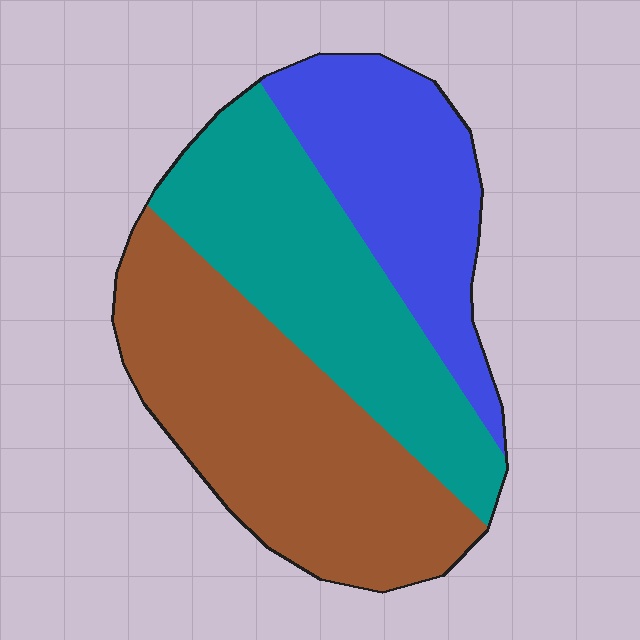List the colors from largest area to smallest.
From largest to smallest: brown, teal, blue.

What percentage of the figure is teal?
Teal covers roughly 35% of the figure.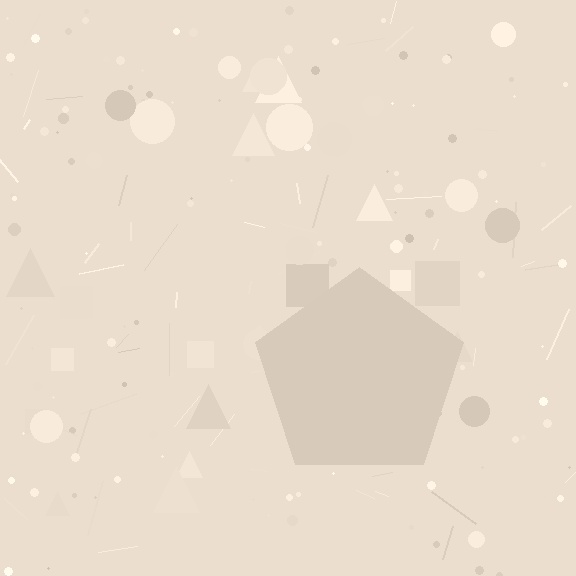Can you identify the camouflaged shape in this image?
The camouflaged shape is a pentagon.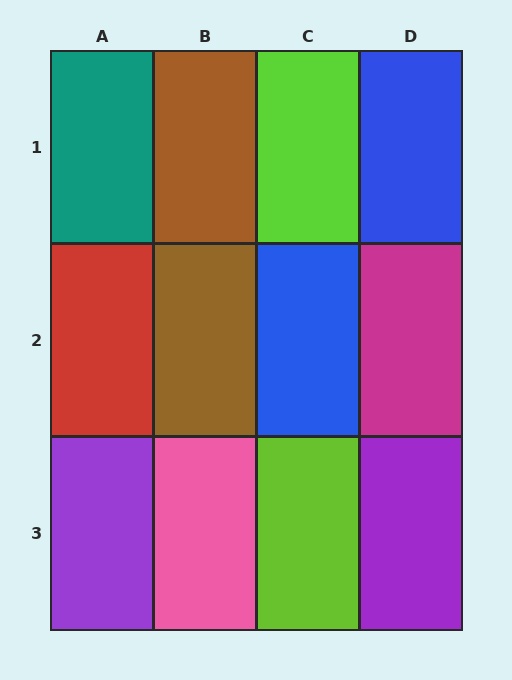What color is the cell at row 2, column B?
Brown.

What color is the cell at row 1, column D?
Blue.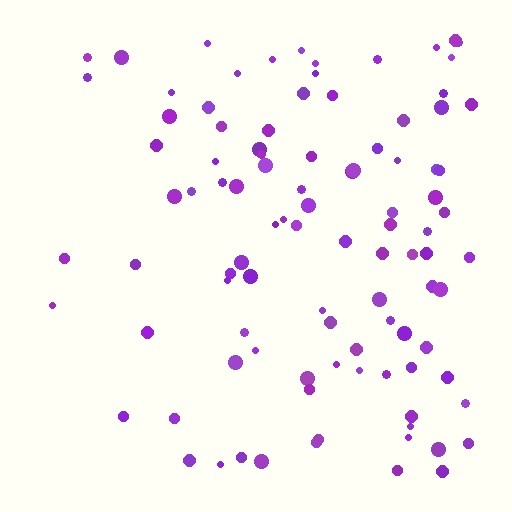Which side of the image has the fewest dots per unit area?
The left.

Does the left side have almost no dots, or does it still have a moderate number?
Still a moderate number, just noticeably fewer than the right.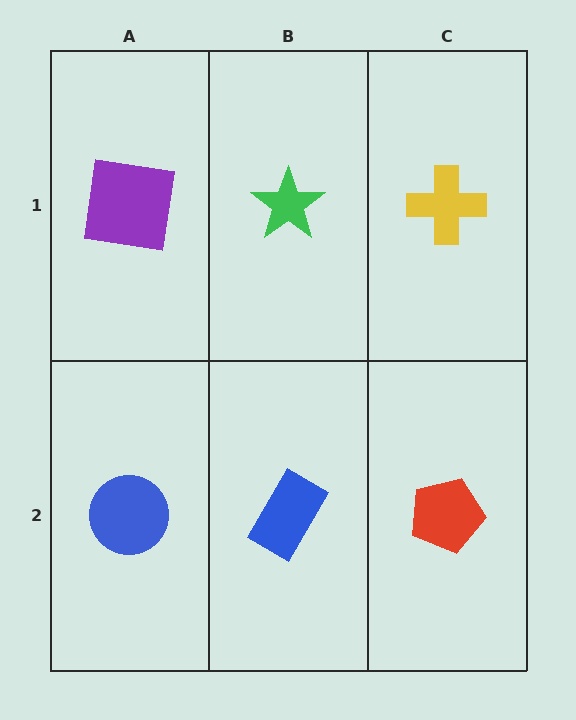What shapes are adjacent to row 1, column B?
A blue rectangle (row 2, column B), a purple square (row 1, column A), a yellow cross (row 1, column C).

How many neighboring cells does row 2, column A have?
2.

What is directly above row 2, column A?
A purple square.